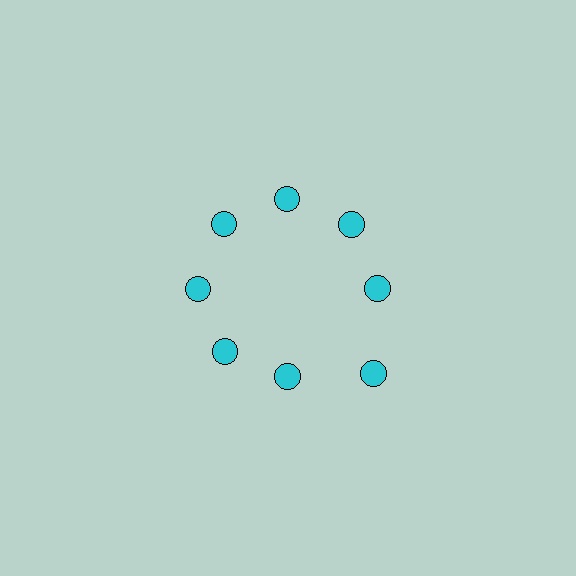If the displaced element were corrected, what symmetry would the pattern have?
It would have 8-fold rotational symmetry — the pattern would map onto itself every 45 degrees.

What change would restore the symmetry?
The symmetry would be restored by moving it inward, back onto the ring so that all 8 circles sit at equal angles and equal distance from the center.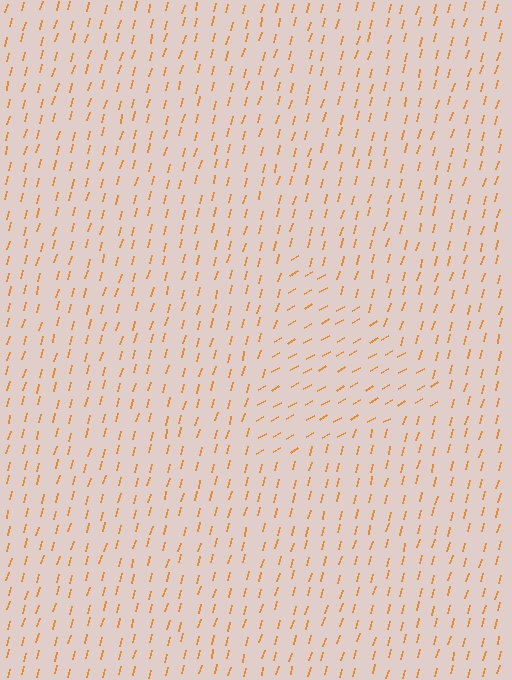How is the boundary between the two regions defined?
The boundary is defined purely by a change in line orientation (approximately 45 degrees difference). All lines are the same color and thickness.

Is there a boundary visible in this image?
Yes, there is a texture boundary formed by a change in line orientation.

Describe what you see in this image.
The image is filled with small orange line segments. A triangle region in the image has lines oriented differently from the surrounding lines, creating a visible texture boundary.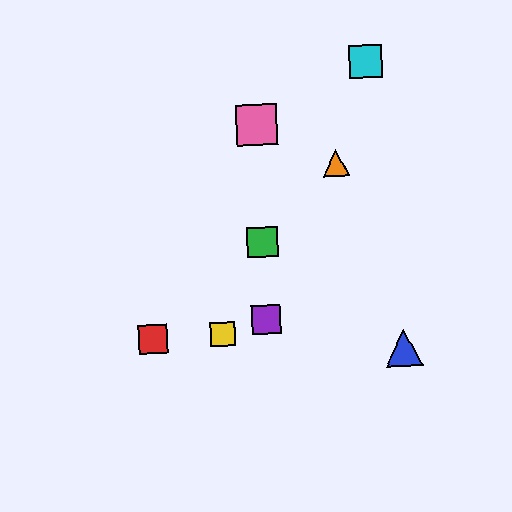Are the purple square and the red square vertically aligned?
No, the purple square is at x≈266 and the red square is at x≈153.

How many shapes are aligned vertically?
3 shapes (the green square, the purple square, the pink square) are aligned vertically.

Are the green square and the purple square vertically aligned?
Yes, both are at x≈262.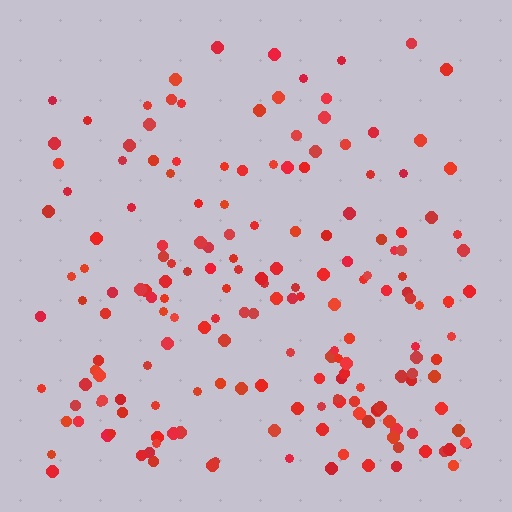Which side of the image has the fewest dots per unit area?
The top.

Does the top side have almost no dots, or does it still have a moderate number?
Still a moderate number, just noticeably fewer than the bottom.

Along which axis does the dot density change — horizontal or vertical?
Vertical.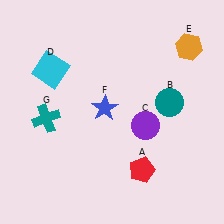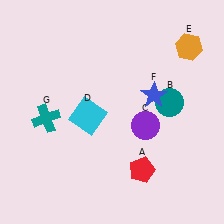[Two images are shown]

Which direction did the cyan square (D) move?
The cyan square (D) moved down.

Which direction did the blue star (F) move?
The blue star (F) moved right.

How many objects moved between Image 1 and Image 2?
2 objects moved between the two images.